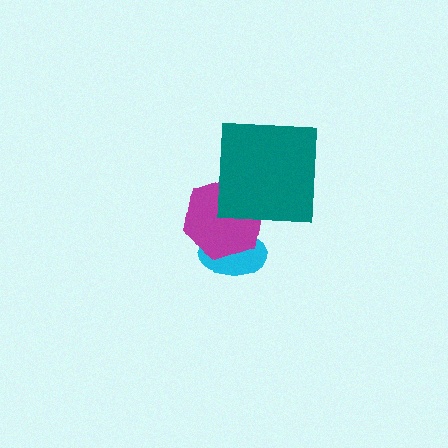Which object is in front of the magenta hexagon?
The teal square is in front of the magenta hexagon.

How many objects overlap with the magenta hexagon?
2 objects overlap with the magenta hexagon.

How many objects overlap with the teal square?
1 object overlaps with the teal square.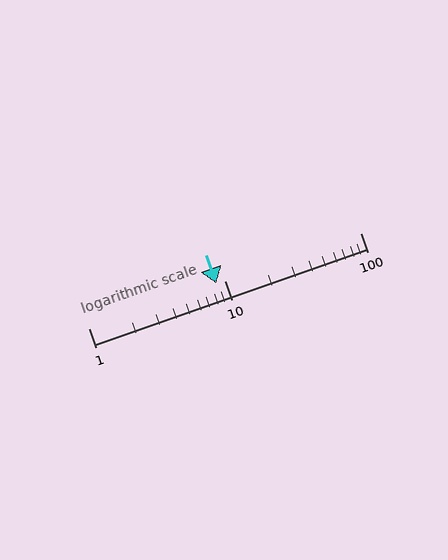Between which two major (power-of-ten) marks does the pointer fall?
The pointer is between 1 and 10.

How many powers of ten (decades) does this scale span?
The scale spans 2 decades, from 1 to 100.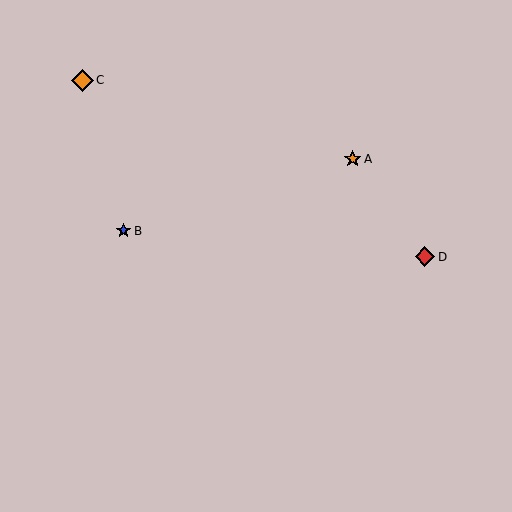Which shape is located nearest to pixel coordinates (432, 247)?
The red diamond (labeled D) at (425, 257) is nearest to that location.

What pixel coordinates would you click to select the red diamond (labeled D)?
Click at (425, 257) to select the red diamond D.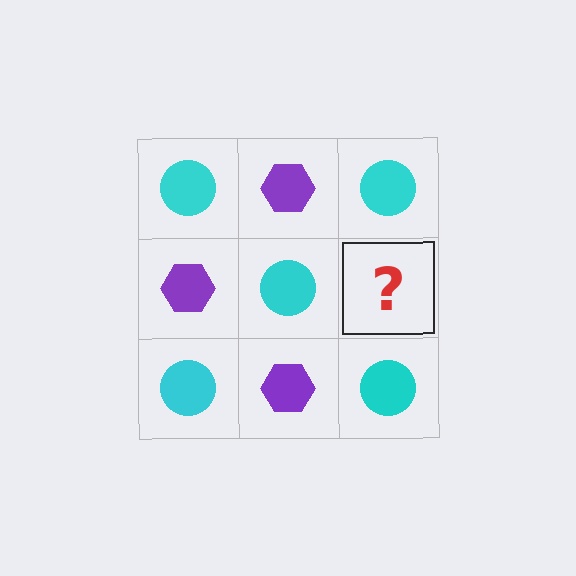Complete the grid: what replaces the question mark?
The question mark should be replaced with a purple hexagon.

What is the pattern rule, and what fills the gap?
The rule is that it alternates cyan circle and purple hexagon in a checkerboard pattern. The gap should be filled with a purple hexagon.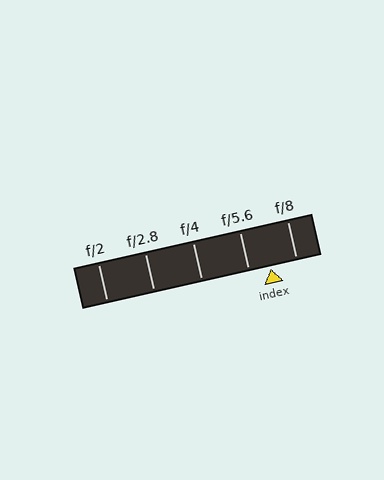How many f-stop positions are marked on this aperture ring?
There are 5 f-stop positions marked.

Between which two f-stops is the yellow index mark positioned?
The index mark is between f/5.6 and f/8.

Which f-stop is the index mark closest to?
The index mark is closest to f/5.6.